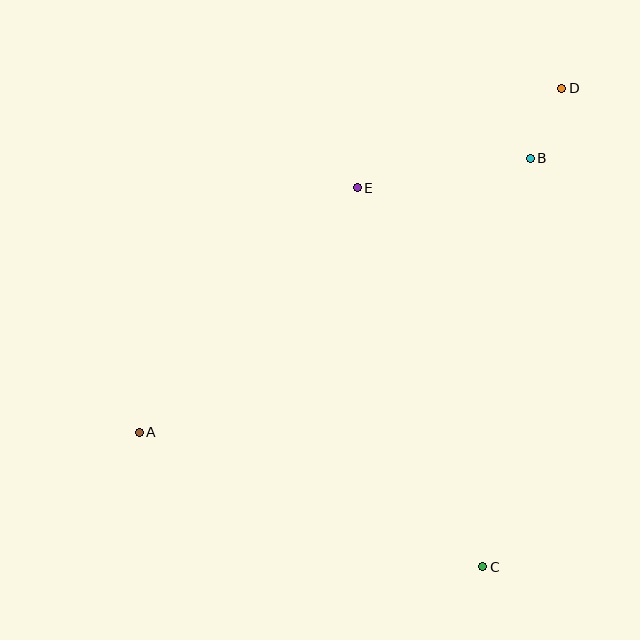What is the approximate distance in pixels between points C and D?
The distance between C and D is approximately 485 pixels.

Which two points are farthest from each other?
Points A and D are farthest from each other.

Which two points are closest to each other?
Points B and D are closest to each other.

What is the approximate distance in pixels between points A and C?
The distance between A and C is approximately 369 pixels.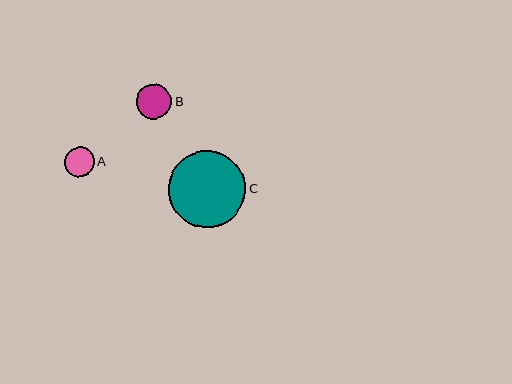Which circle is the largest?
Circle C is the largest with a size of approximately 77 pixels.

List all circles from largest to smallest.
From largest to smallest: C, B, A.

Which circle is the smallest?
Circle A is the smallest with a size of approximately 30 pixels.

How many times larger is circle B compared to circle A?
Circle B is approximately 1.2 times the size of circle A.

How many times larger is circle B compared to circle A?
Circle B is approximately 1.2 times the size of circle A.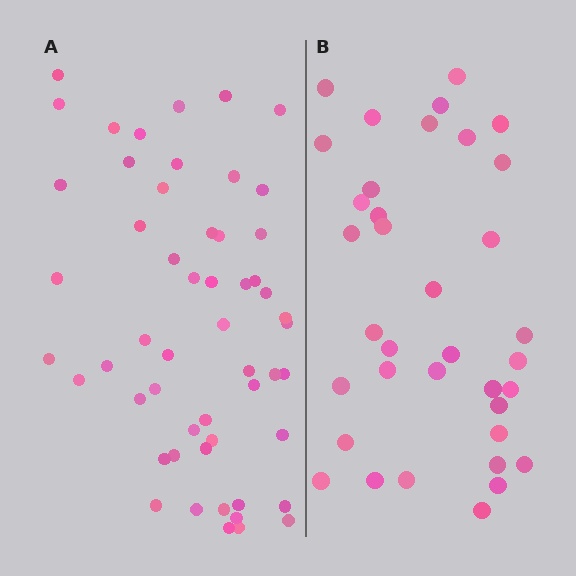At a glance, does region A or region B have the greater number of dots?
Region A (the left region) has more dots.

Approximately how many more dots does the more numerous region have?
Region A has approximately 20 more dots than region B.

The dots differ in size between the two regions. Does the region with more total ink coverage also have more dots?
No. Region B has more total ink coverage because its dots are larger, but region A actually contains more individual dots. Total area can be misleading — the number of items is what matters here.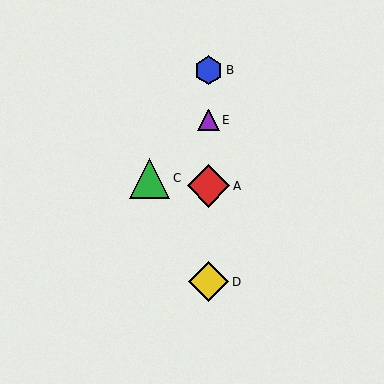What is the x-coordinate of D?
Object D is at x≈209.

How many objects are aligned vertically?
4 objects (A, B, D, E) are aligned vertically.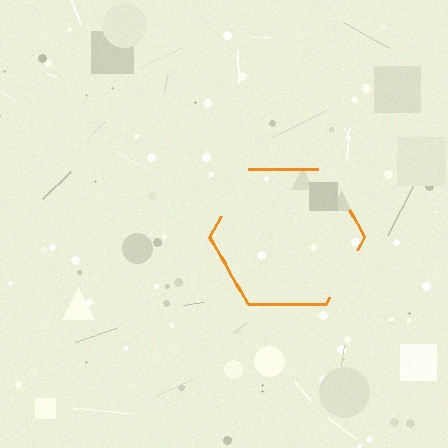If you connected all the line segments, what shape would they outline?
They would outline a hexagon.